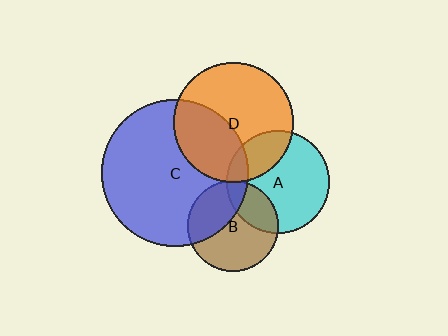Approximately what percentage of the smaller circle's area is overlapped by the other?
Approximately 25%.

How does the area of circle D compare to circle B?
Approximately 1.8 times.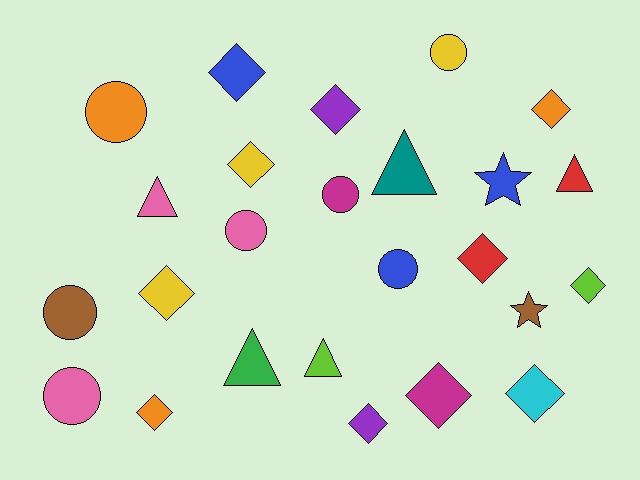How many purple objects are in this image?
There are 2 purple objects.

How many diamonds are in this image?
There are 11 diamonds.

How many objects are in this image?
There are 25 objects.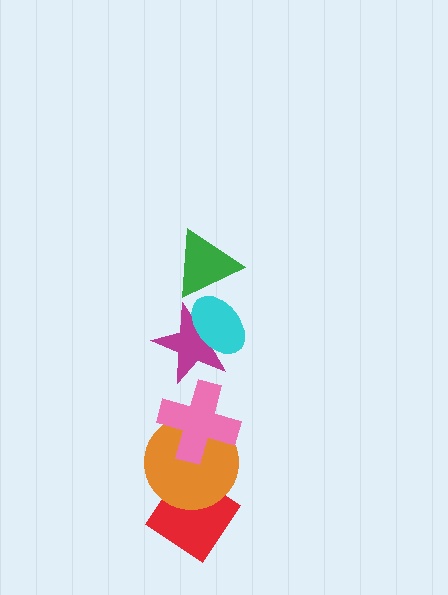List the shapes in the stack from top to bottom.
From top to bottom: the green triangle, the cyan ellipse, the magenta star, the pink cross, the orange circle, the red diamond.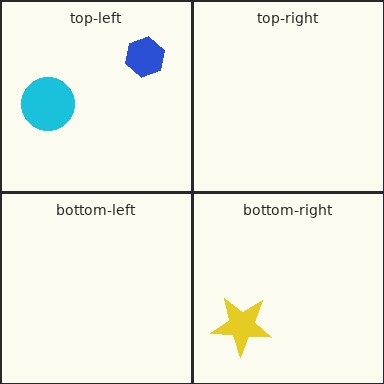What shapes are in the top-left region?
The blue hexagon, the cyan circle.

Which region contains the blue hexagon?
The top-left region.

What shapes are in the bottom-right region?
The yellow star.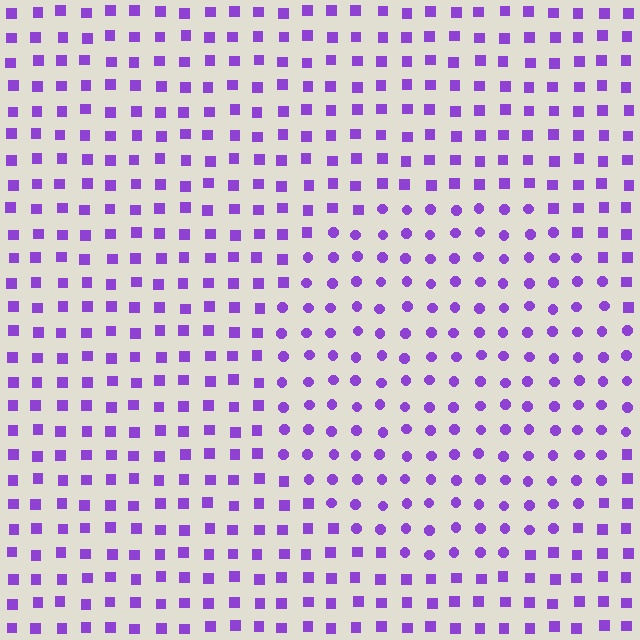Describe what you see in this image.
The image is filled with small purple elements arranged in a uniform grid. A circle-shaped region contains circles, while the surrounding area contains squares. The boundary is defined purely by the change in element shape.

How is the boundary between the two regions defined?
The boundary is defined by a change in element shape: circles inside vs. squares outside. All elements share the same color and spacing.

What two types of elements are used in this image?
The image uses circles inside the circle region and squares outside it.